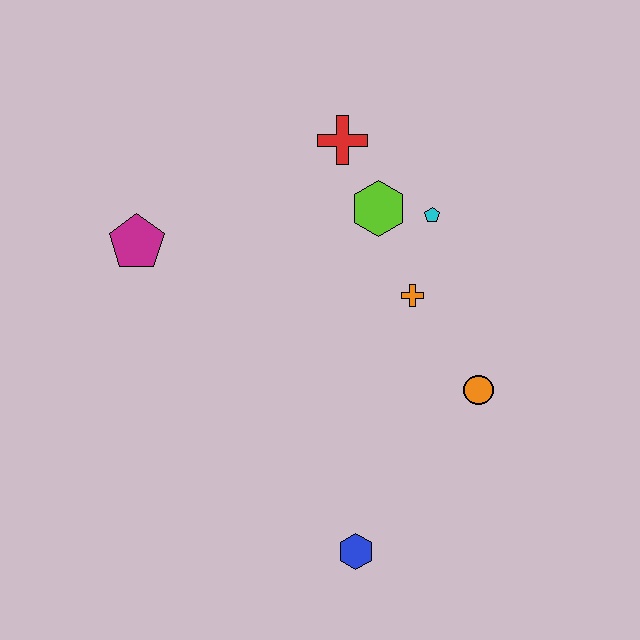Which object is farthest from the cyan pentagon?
The blue hexagon is farthest from the cyan pentagon.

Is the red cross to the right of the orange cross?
No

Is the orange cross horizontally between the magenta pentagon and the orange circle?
Yes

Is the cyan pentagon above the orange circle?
Yes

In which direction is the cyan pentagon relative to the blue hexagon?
The cyan pentagon is above the blue hexagon.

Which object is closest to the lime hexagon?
The cyan pentagon is closest to the lime hexagon.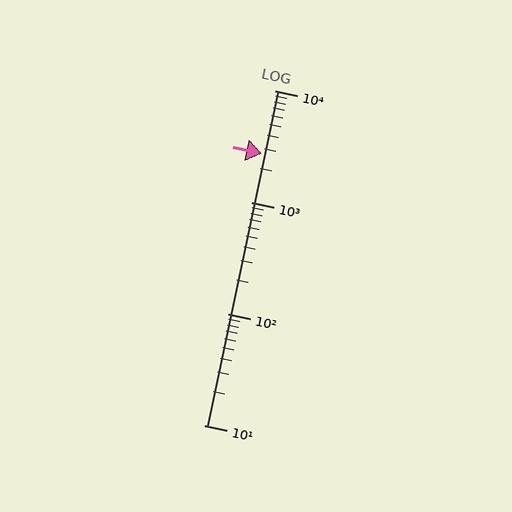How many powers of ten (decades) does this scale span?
The scale spans 3 decades, from 10 to 10000.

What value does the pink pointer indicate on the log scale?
The pointer indicates approximately 2700.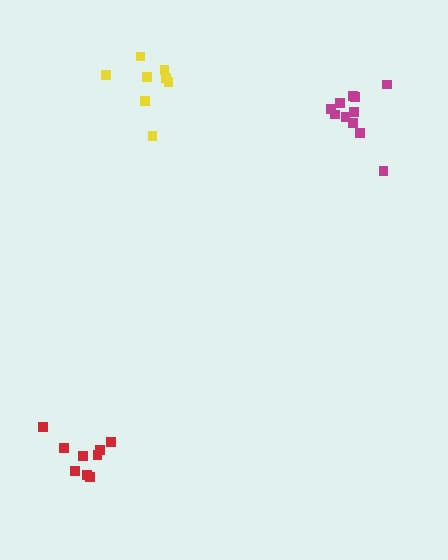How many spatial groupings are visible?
There are 3 spatial groupings.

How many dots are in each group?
Group 1: 9 dots, Group 2: 8 dots, Group 3: 11 dots (28 total).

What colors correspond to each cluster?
The clusters are colored: red, yellow, magenta.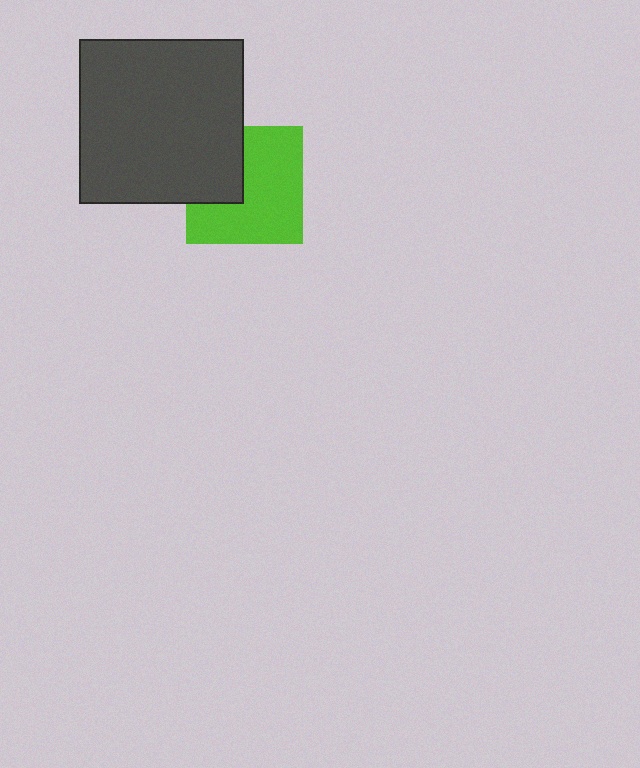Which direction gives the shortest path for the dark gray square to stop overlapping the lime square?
Moving left gives the shortest separation.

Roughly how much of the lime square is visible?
Most of it is visible (roughly 68%).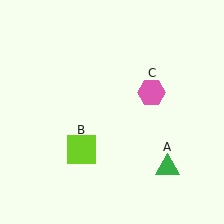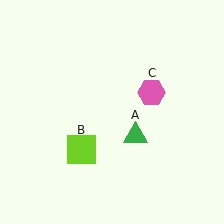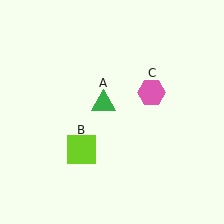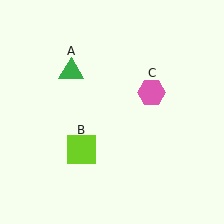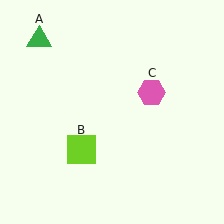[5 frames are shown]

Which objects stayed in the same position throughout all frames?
Lime square (object B) and pink hexagon (object C) remained stationary.